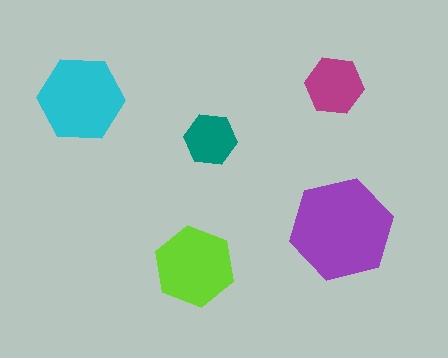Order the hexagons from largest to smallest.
the purple one, the cyan one, the lime one, the magenta one, the teal one.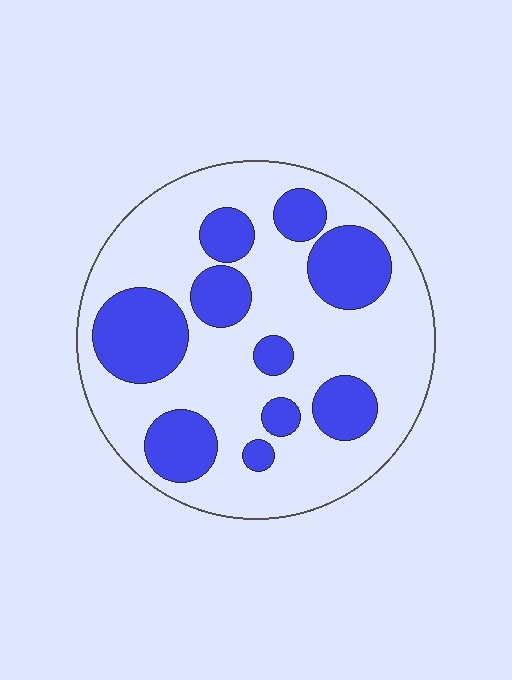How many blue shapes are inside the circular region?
10.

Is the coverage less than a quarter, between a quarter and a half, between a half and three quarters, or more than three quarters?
Between a quarter and a half.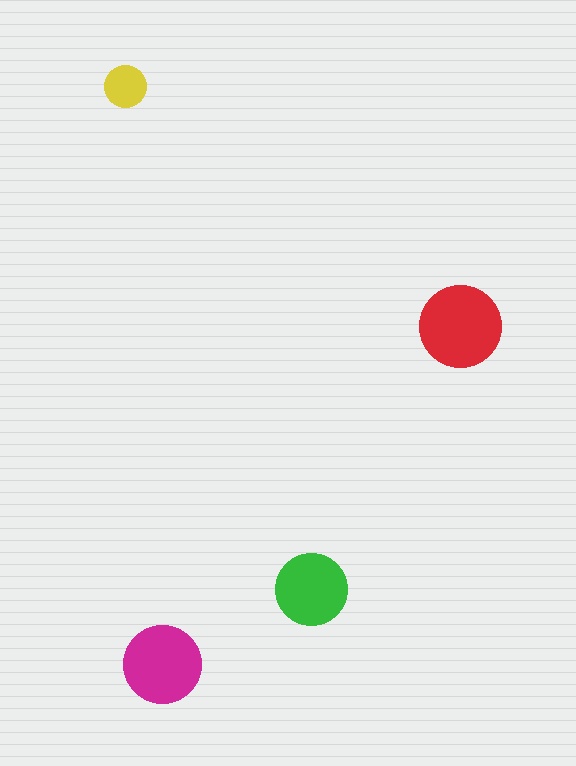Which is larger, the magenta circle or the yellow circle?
The magenta one.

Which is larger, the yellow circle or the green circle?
The green one.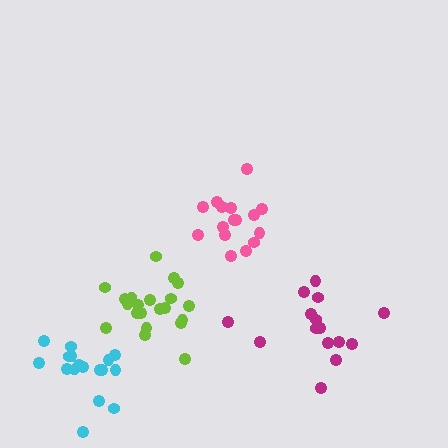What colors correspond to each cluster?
The clusters are colored: lime, cyan, magenta, pink.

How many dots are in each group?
Group 1: 21 dots, Group 2: 17 dots, Group 3: 15 dots, Group 4: 17 dots (70 total).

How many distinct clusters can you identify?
There are 4 distinct clusters.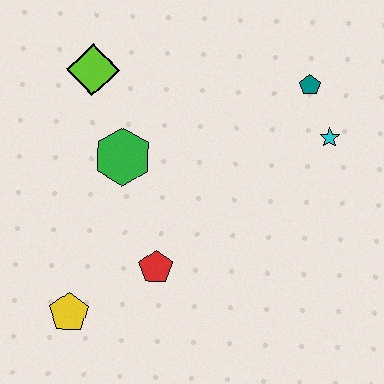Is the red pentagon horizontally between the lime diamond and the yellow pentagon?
No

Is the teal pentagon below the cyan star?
No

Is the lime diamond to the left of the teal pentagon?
Yes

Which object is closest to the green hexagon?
The lime diamond is closest to the green hexagon.